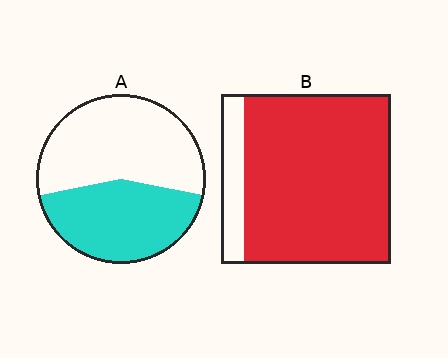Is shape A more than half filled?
No.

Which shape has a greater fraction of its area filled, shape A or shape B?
Shape B.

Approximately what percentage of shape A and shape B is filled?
A is approximately 45% and B is approximately 85%.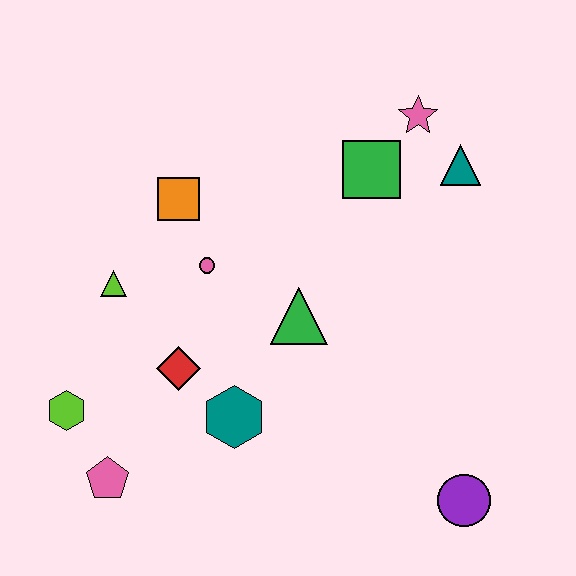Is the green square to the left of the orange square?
No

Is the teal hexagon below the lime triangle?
Yes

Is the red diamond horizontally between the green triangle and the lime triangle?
Yes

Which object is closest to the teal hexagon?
The red diamond is closest to the teal hexagon.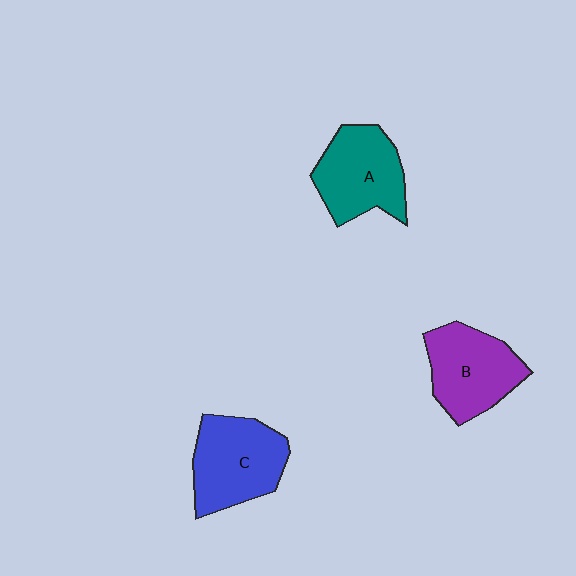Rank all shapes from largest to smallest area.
From largest to smallest: C (blue), A (teal), B (purple).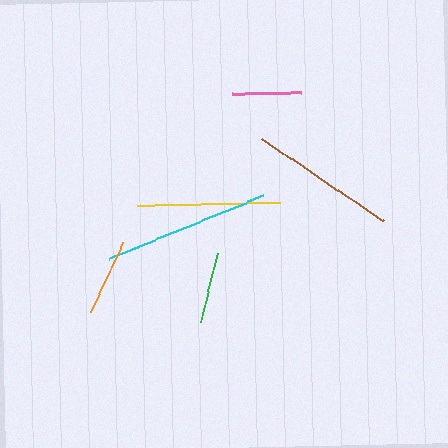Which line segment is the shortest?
The pink line is the shortest at approximately 69 pixels.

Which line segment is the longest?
The cyan line is the longest at approximately 167 pixels.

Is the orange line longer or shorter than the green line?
The orange line is longer than the green line.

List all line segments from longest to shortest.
From longest to shortest: cyan, brown, yellow, orange, green, pink.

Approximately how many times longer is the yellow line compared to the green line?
The yellow line is approximately 2.0 times the length of the green line.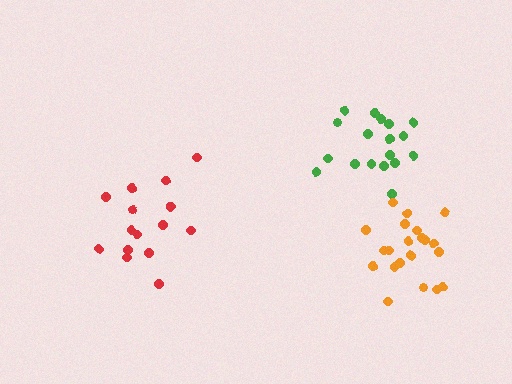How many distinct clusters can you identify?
There are 3 distinct clusters.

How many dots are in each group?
Group 1: 15 dots, Group 2: 18 dots, Group 3: 21 dots (54 total).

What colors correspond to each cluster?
The clusters are colored: red, green, orange.